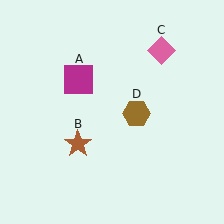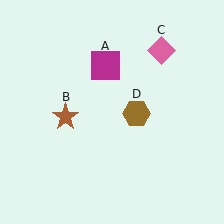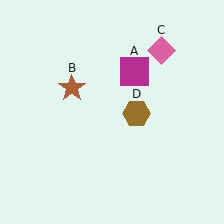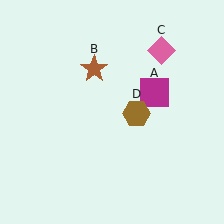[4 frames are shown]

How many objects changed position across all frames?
2 objects changed position: magenta square (object A), brown star (object B).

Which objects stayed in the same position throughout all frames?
Pink diamond (object C) and brown hexagon (object D) remained stationary.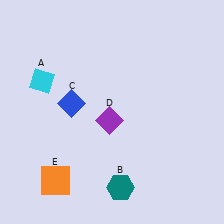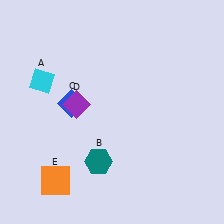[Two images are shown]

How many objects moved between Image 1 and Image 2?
2 objects moved between the two images.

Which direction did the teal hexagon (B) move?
The teal hexagon (B) moved up.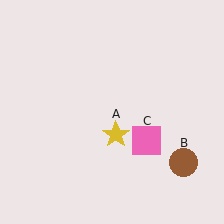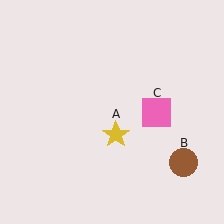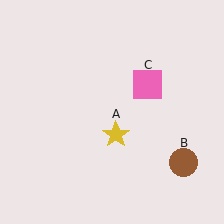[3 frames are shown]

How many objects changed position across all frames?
1 object changed position: pink square (object C).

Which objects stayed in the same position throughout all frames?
Yellow star (object A) and brown circle (object B) remained stationary.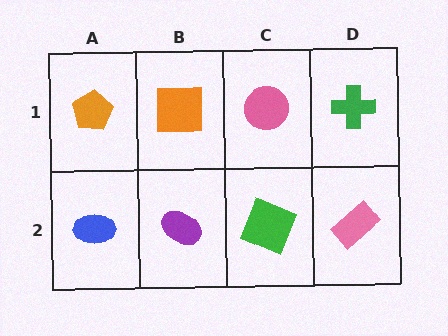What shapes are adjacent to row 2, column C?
A pink circle (row 1, column C), a purple ellipse (row 2, column B), a pink rectangle (row 2, column D).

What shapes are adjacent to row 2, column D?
A green cross (row 1, column D), a green square (row 2, column C).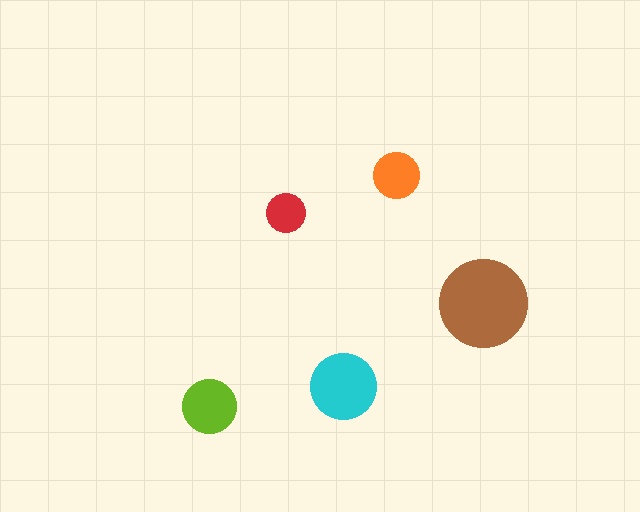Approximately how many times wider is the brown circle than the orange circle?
About 2 times wider.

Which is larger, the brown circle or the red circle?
The brown one.